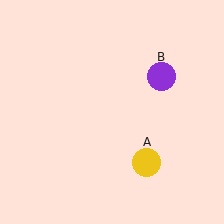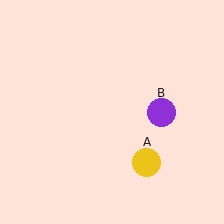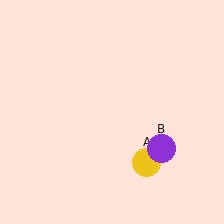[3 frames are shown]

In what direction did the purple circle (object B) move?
The purple circle (object B) moved down.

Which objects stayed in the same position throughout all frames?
Yellow circle (object A) remained stationary.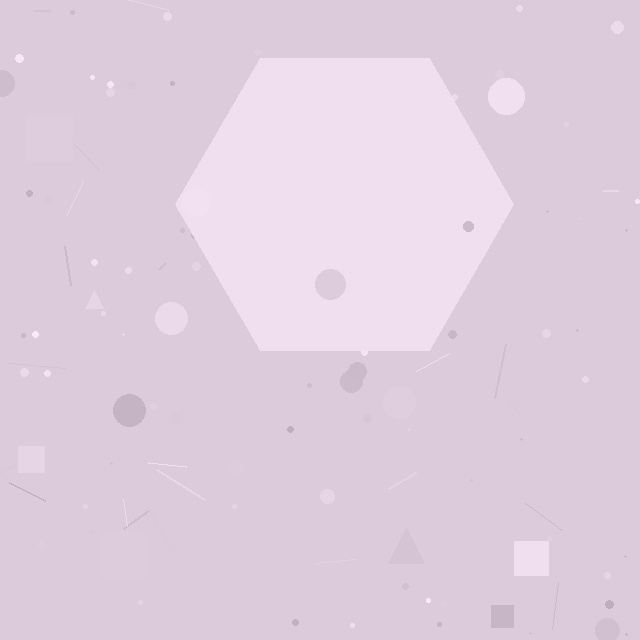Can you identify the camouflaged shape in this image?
The camouflaged shape is a hexagon.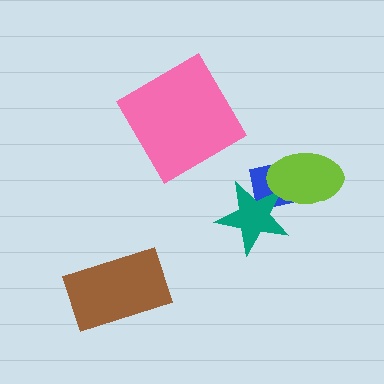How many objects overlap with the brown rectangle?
0 objects overlap with the brown rectangle.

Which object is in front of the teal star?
The lime ellipse is in front of the teal star.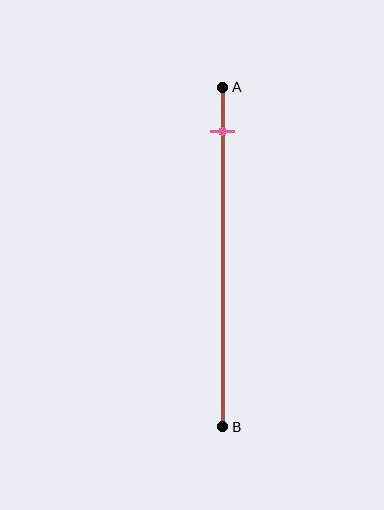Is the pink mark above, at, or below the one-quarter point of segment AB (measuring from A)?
The pink mark is above the one-quarter point of segment AB.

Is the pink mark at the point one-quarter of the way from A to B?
No, the mark is at about 15% from A, not at the 25% one-quarter point.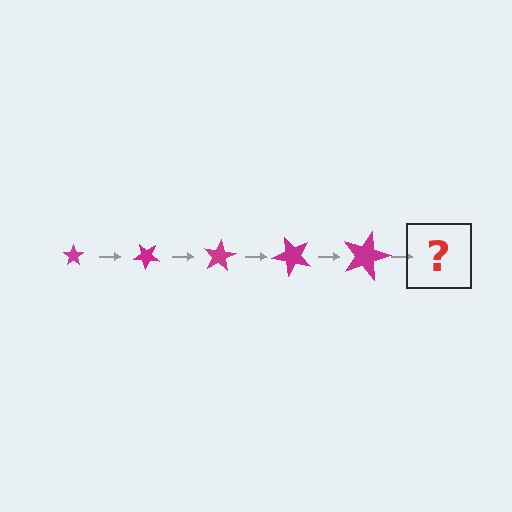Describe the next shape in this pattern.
It should be a star, larger than the previous one and rotated 200 degrees from the start.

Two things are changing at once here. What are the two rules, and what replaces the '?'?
The two rules are that the star grows larger each step and it rotates 40 degrees each step. The '?' should be a star, larger than the previous one and rotated 200 degrees from the start.